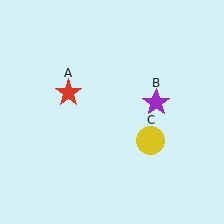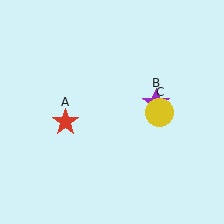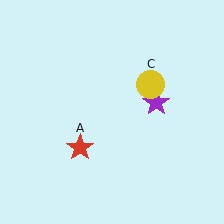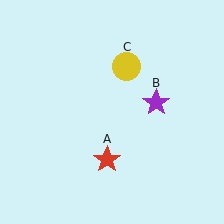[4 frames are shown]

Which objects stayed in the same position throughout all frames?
Purple star (object B) remained stationary.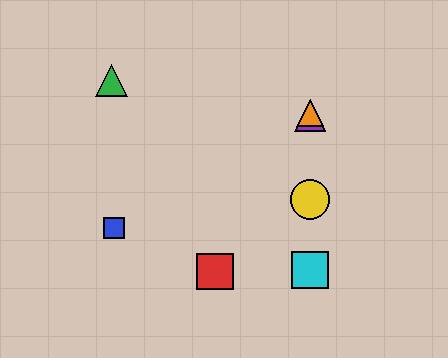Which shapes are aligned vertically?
The yellow circle, the purple triangle, the orange triangle, the cyan square are aligned vertically.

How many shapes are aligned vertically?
4 shapes (the yellow circle, the purple triangle, the orange triangle, the cyan square) are aligned vertically.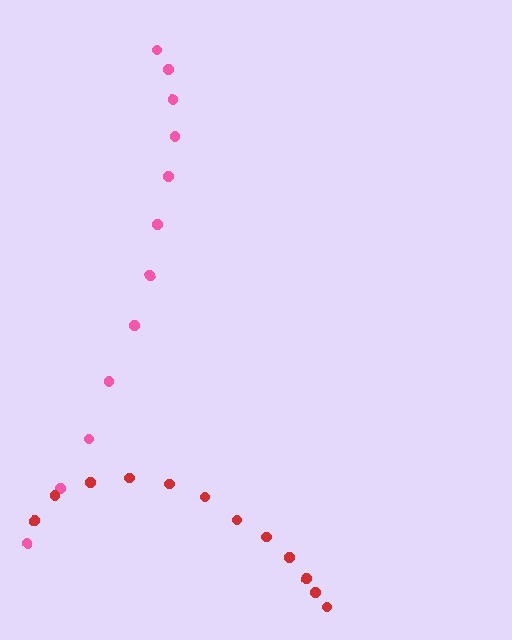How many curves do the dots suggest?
There are 2 distinct paths.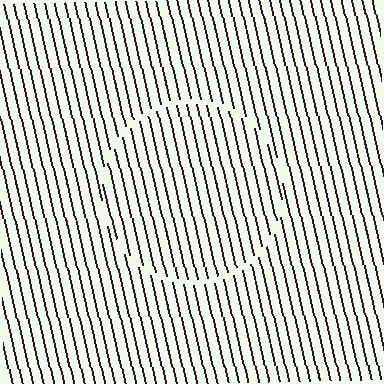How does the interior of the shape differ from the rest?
The interior of the shape contains the same grating, shifted by half a period — the contour is defined by the phase discontinuity where line-ends from the inner and outer gratings abut.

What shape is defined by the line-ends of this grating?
An illusory circle. The interior of the shape contains the same grating, shifted by half a period — the contour is defined by the phase discontinuity where line-ends from the inner and outer gratings abut.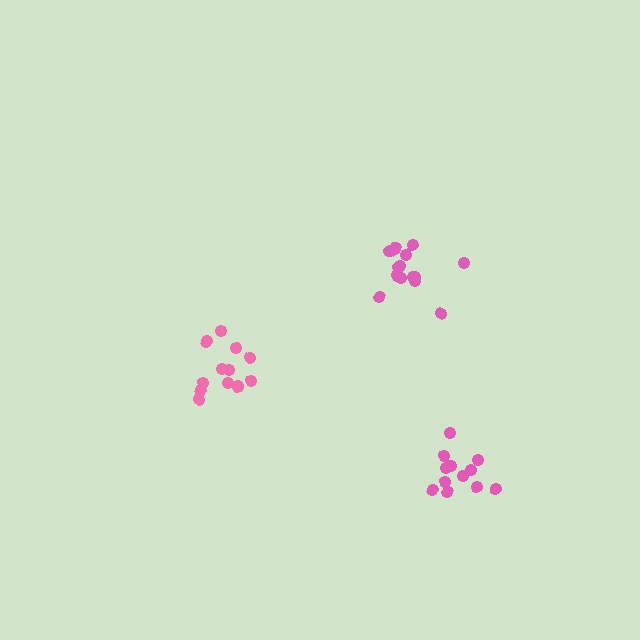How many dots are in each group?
Group 1: 14 dots, Group 2: 12 dots, Group 3: 12 dots (38 total).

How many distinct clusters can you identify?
There are 3 distinct clusters.